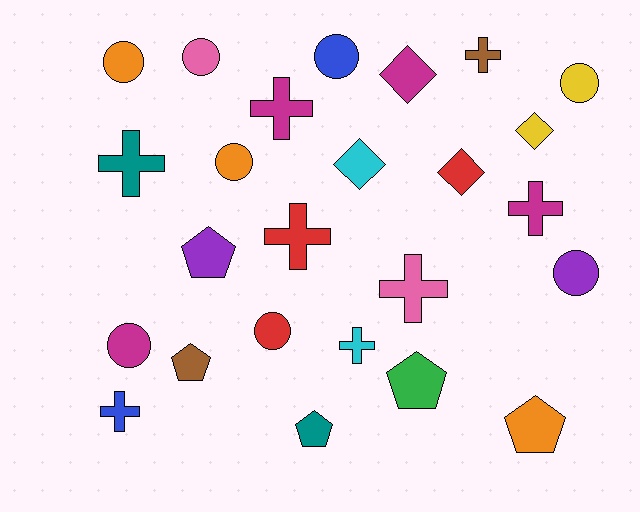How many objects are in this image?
There are 25 objects.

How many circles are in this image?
There are 8 circles.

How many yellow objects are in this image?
There are 2 yellow objects.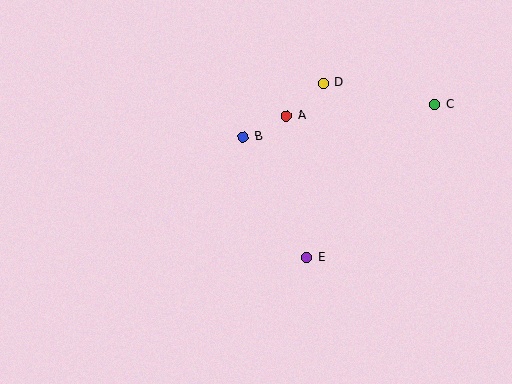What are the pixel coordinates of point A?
Point A is at (286, 116).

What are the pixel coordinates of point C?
Point C is at (435, 105).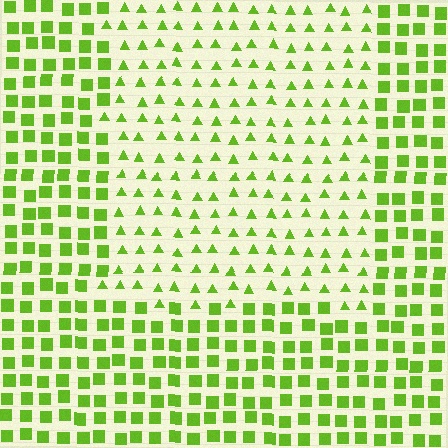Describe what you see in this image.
The image is filled with small lime elements arranged in a uniform grid. A rectangle-shaped region contains triangles, while the surrounding area contains squares. The boundary is defined purely by the change in element shape.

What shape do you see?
I see a rectangle.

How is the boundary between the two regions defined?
The boundary is defined by a change in element shape: triangles inside vs. squares outside. All elements share the same color and spacing.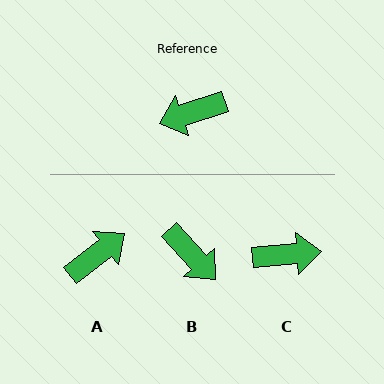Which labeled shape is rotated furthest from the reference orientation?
C, about 167 degrees away.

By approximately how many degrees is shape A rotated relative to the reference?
Approximately 160 degrees clockwise.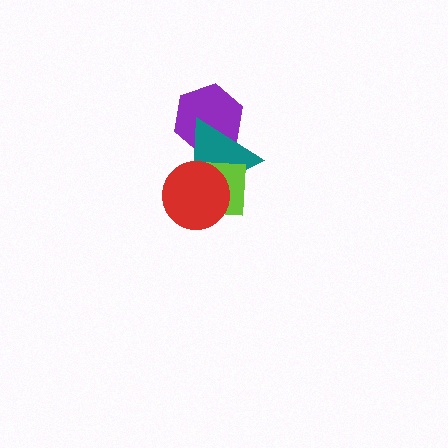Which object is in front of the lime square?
The red circle is in front of the lime square.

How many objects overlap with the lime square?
2 objects overlap with the lime square.